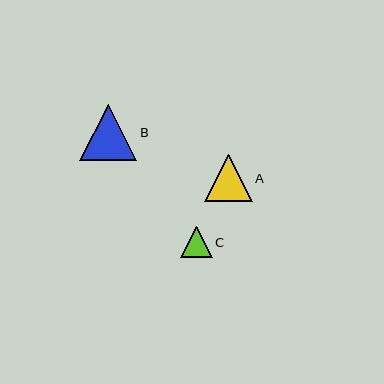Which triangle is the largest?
Triangle B is the largest with a size of approximately 57 pixels.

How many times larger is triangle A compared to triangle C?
Triangle A is approximately 1.5 times the size of triangle C.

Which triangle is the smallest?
Triangle C is the smallest with a size of approximately 31 pixels.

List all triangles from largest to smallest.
From largest to smallest: B, A, C.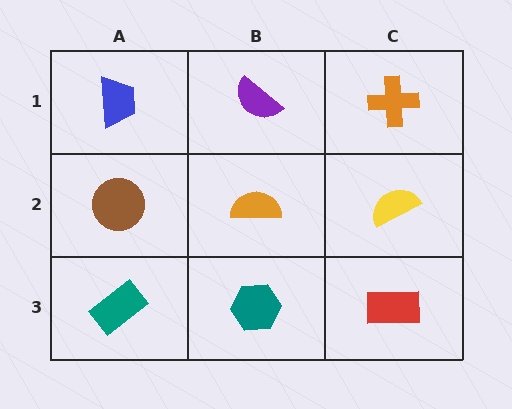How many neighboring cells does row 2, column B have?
4.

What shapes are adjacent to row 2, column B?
A purple semicircle (row 1, column B), a teal hexagon (row 3, column B), a brown circle (row 2, column A), a yellow semicircle (row 2, column C).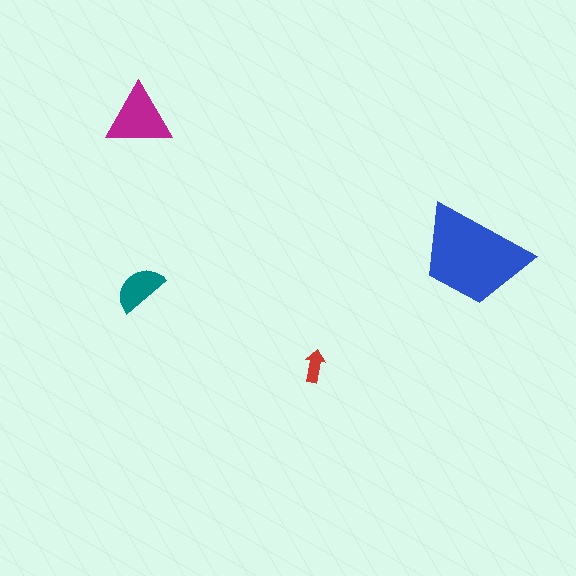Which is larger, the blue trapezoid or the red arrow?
The blue trapezoid.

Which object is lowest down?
The red arrow is bottommost.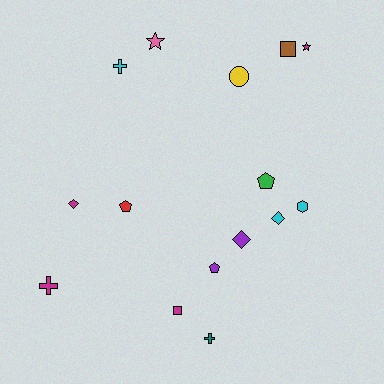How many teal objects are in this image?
There is 1 teal object.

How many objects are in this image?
There are 15 objects.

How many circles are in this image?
There is 1 circle.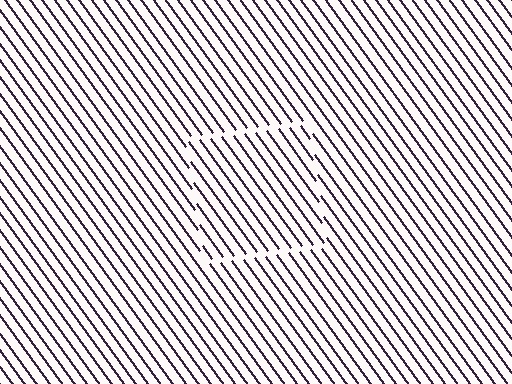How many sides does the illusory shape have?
4 sides — the line-ends trace a square.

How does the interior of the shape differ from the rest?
The interior of the shape contains the same grating, shifted by half a period — the contour is defined by the phase discontinuity where line-ends from the inner and outer gratings abut.